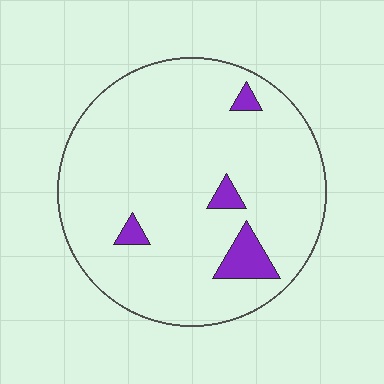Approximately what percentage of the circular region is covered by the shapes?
Approximately 5%.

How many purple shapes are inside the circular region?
4.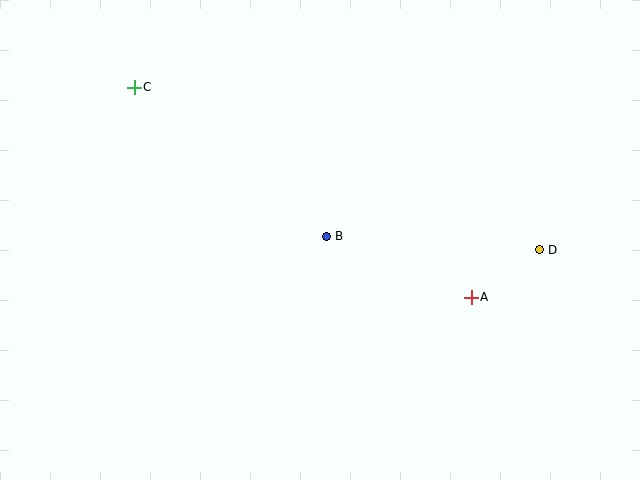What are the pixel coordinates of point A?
Point A is at (471, 297).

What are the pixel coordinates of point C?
Point C is at (134, 87).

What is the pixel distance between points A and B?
The distance between A and B is 157 pixels.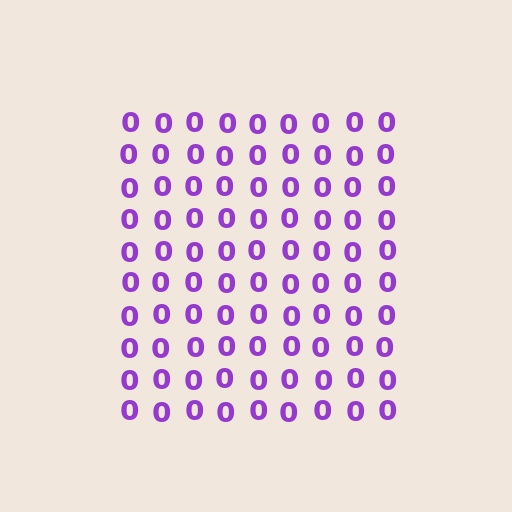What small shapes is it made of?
It is made of small digit 0's.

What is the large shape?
The large shape is a square.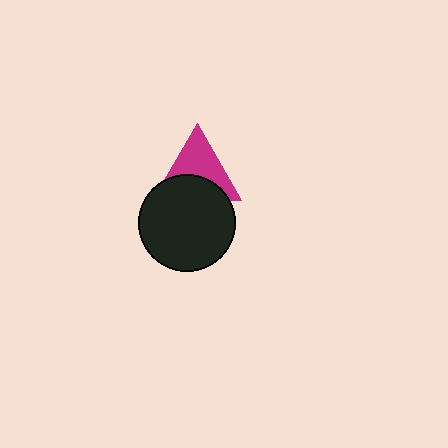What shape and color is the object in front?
The object in front is a black circle.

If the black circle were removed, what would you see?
You would see the complete magenta triangle.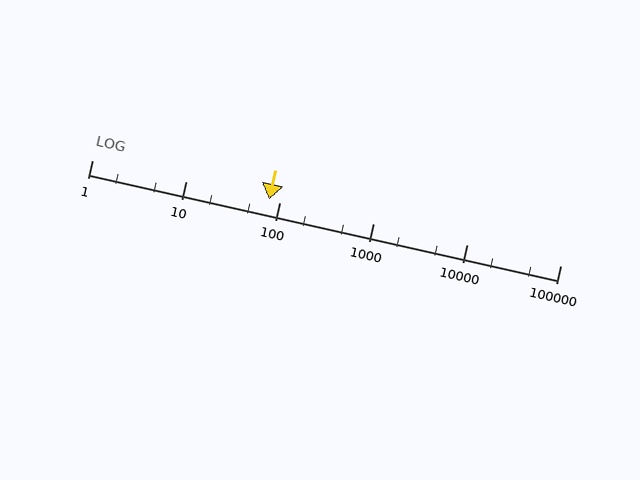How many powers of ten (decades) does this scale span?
The scale spans 5 decades, from 1 to 100000.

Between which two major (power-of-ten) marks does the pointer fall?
The pointer is between 10 and 100.